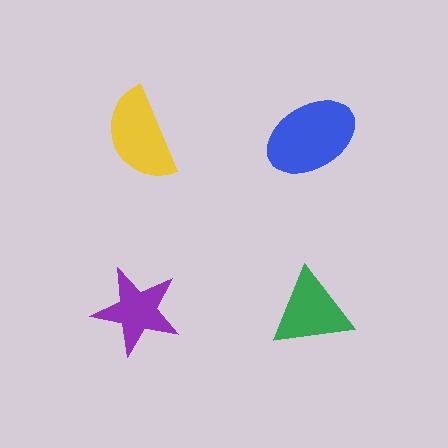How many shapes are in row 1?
2 shapes.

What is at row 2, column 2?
A green triangle.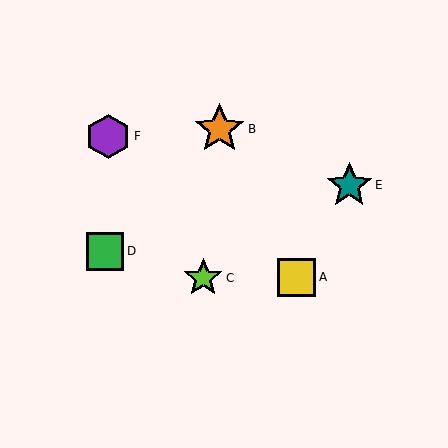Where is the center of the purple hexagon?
The center of the purple hexagon is at (108, 136).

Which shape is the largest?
The orange star (labeled B) is the largest.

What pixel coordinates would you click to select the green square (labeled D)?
Click at (105, 251) to select the green square D.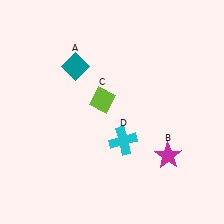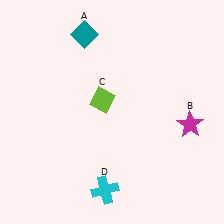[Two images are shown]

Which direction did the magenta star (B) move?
The magenta star (B) moved up.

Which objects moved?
The objects that moved are: the teal diamond (A), the magenta star (B), the cyan cross (D).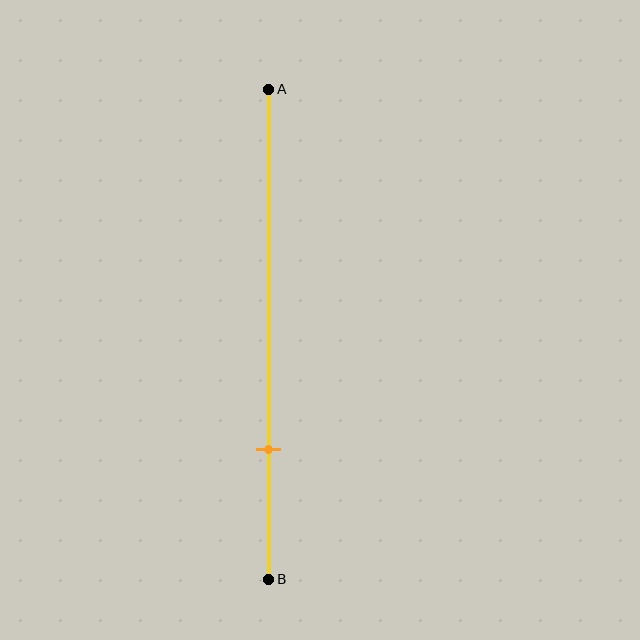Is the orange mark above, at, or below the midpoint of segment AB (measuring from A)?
The orange mark is below the midpoint of segment AB.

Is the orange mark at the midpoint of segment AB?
No, the mark is at about 75% from A, not at the 50% midpoint.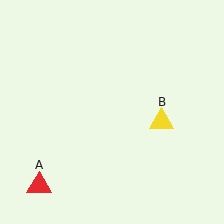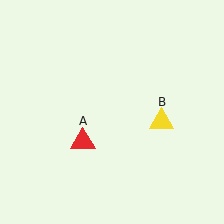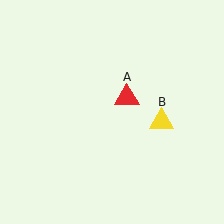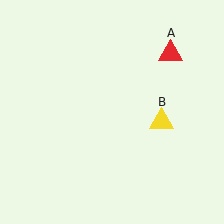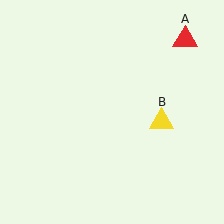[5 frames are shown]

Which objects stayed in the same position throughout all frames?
Yellow triangle (object B) remained stationary.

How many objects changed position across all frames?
1 object changed position: red triangle (object A).